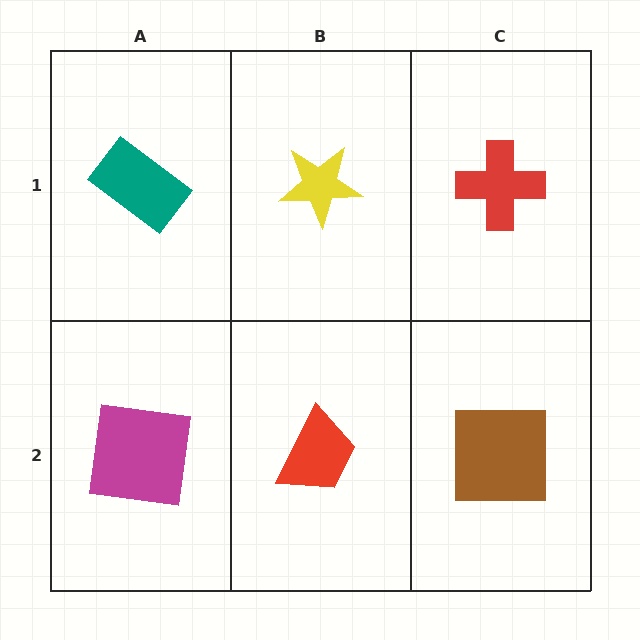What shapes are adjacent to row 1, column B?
A red trapezoid (row 2, column B), a teal rectangle (row 1, column A), a red cross (row 1, column C).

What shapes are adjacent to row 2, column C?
A red cross (row 1, column C), a red trapezoid (row 2, column B).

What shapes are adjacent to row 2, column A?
A teal rectangle (row 1, column A), a red trapezoid (row 2, column B).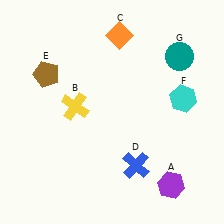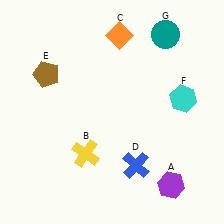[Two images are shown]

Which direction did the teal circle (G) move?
The teal circle (G) moved up.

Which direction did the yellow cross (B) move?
The yellow cross (B) moved down.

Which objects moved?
The objects that moved are: the yellow cross (B), the teal circle (G).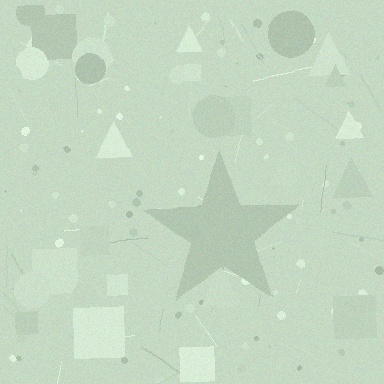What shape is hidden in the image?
A star is hidden in the image.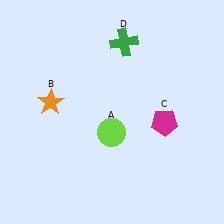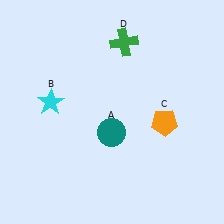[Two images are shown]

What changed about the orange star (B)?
In Image 1, B is orange. In Image 2, it changed to cyan.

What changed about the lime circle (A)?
In Image 1, A is lime. In Image 2, it changed to teal.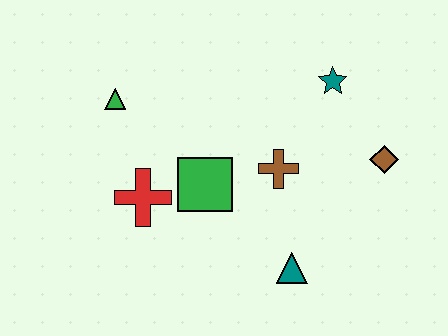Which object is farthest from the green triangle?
The brown diamond is farthest from the green triangle.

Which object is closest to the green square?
The red cross is closest to the green square.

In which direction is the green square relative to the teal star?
The green square is to the left of the teal star.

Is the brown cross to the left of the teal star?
Yes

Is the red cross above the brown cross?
No